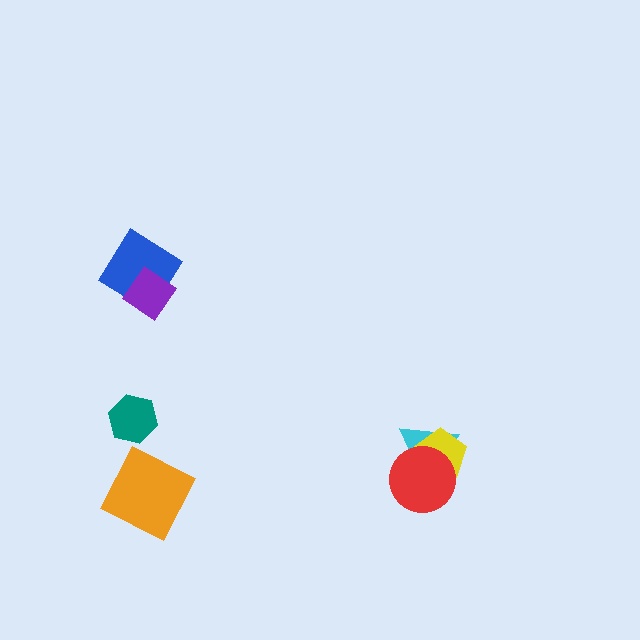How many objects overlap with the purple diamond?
1 object overlaps with the purple diamond.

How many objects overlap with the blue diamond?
1 object overlaps with the blue diamond.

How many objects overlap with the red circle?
2 objects overlap with the red circle.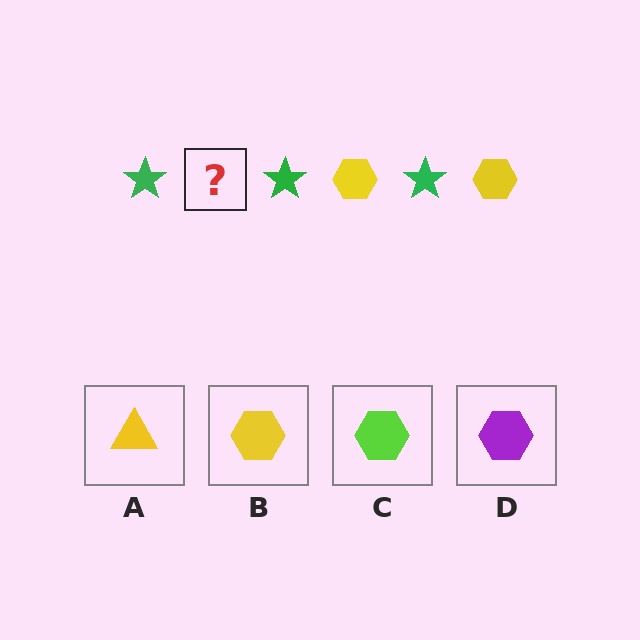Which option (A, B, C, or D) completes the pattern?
B.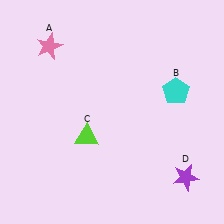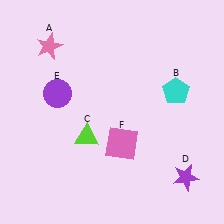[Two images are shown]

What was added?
A purple circle (E), a pink square (F) were added in Image 2.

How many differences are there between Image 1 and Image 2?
There are 2 differences between the two images.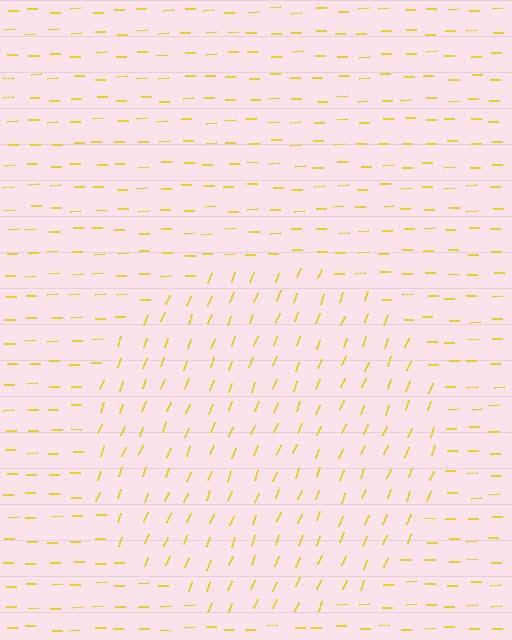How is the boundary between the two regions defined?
The boundary is defined purely by a change in line orientation (approximately 67 degrees difference). All lines are the same color and thickness.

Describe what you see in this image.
The image is filled with small yellow line segments. A circle region in the image has lines oriented differently from the surrounding lines, creating a visible texture boundary.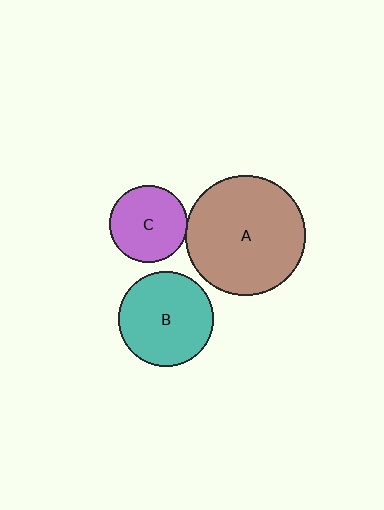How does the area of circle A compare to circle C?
Approximately 2.4 times.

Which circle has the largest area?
Circle A (brown).